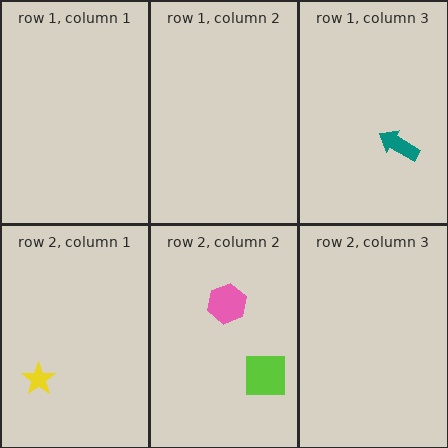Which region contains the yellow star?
The row 2, column 1 region.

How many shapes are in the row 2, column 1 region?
1.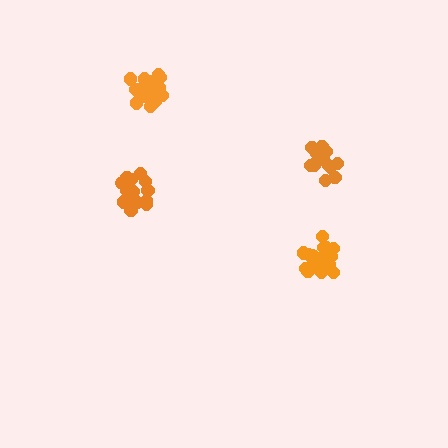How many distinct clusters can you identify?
There are 4 distinct clusters.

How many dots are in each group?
Group 1: 15 dots, Group 2: 18 dots, Group 3: 18 dots, Group 4: 20 dots (71 total).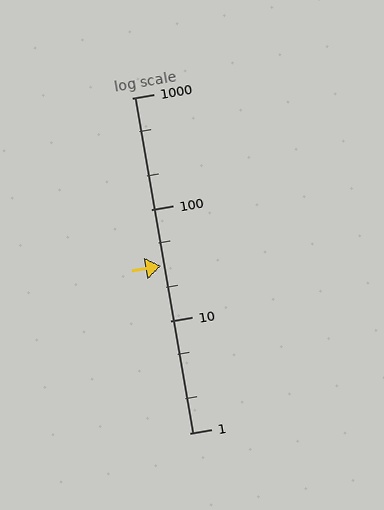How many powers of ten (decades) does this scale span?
The scale spans 3 decades, from 1 to 1000.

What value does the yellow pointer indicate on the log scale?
The pointer indicates approximately 31.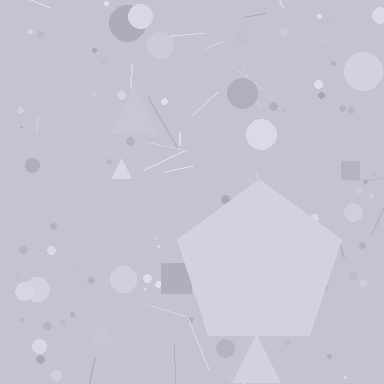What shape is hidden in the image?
A pentagon is hidden in the image.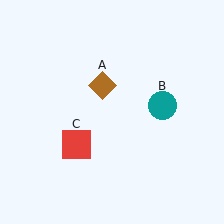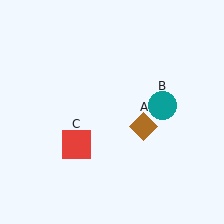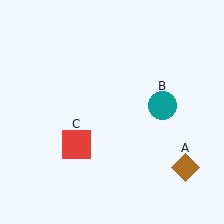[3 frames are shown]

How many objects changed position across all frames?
1 object changed position: brown diamond (object A).